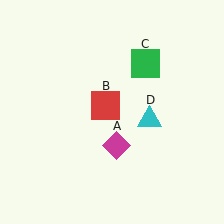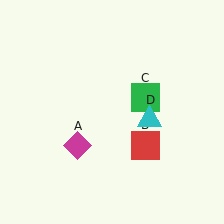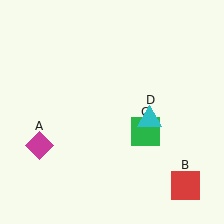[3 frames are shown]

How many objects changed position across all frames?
3 objects changed position: magenta diamond (object A), red square (object B), green square (object C).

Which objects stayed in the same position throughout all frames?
Cyan triangle (object D) remained stationary.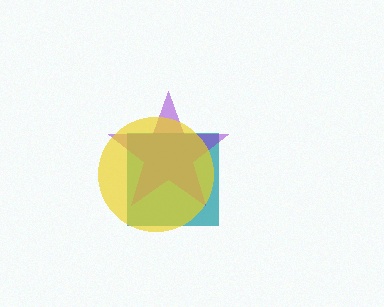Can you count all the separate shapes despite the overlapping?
Yes, there are 3 separate shapes.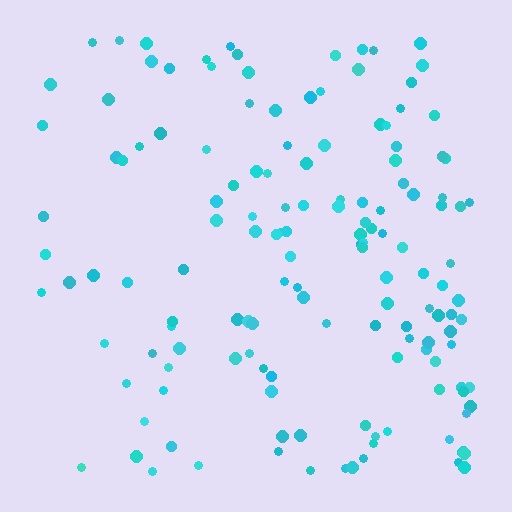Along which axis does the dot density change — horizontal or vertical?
Horizontal.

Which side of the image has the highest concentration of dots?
The right.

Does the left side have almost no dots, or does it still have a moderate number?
Still a moderate number, just noticeably fewer than the right.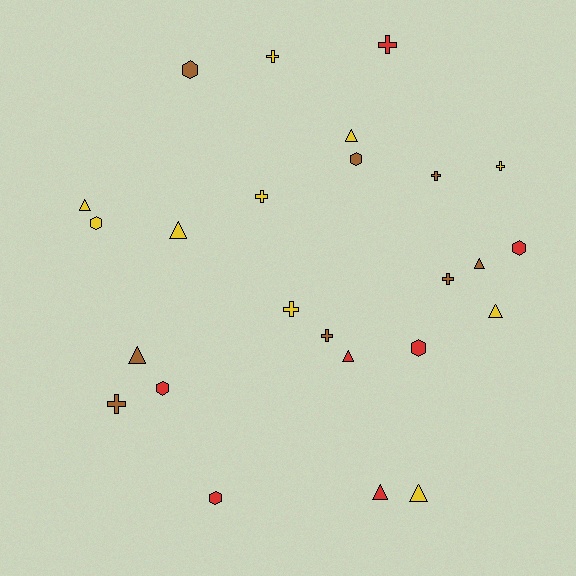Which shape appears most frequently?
Cross, with 9 objects.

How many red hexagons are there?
There are 4 red hexagons.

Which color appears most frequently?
Yellow, with 10 objects.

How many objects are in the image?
There are 25 objects.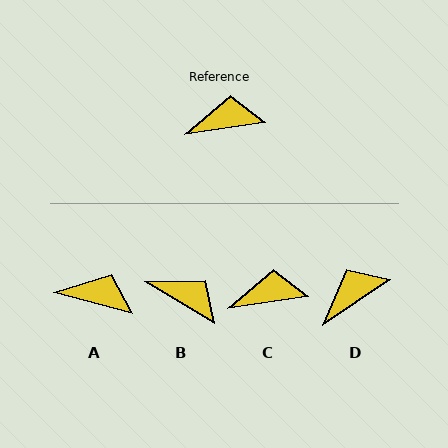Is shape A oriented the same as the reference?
No, it is off by about 23 degrees.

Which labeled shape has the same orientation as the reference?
C.